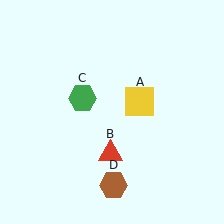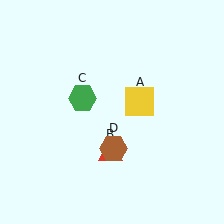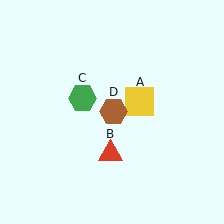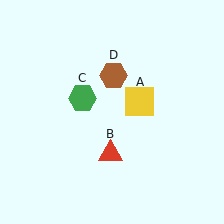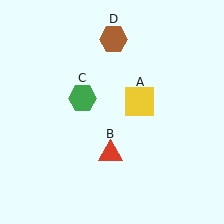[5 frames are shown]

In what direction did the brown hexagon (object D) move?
The brown hexagon (object D) moved up.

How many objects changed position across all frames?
1 object changed position: brown hexagon (object D).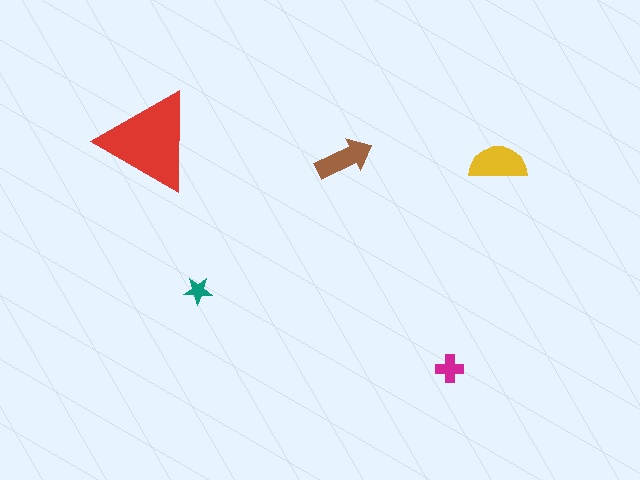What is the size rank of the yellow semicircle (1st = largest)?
2nd.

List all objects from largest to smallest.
The red triangle, the yellow semicircle, the brown arrow, the magenta cross, the teal star.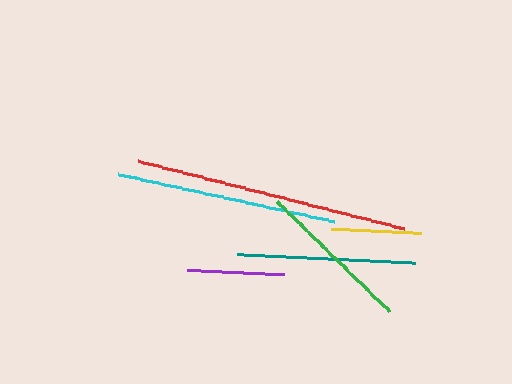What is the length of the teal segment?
The teal segment is approximately 178 pixels long.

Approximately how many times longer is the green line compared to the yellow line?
The green line is approximately 1.8 times the length of the yellow line.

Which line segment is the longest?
The red line is the longest at approximately 274 pixels.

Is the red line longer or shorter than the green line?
The red line is longer than the green line.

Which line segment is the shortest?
The yellow line is the shortest at approximately 90 pixels.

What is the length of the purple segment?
The purple segment is approximately 97 pixels long.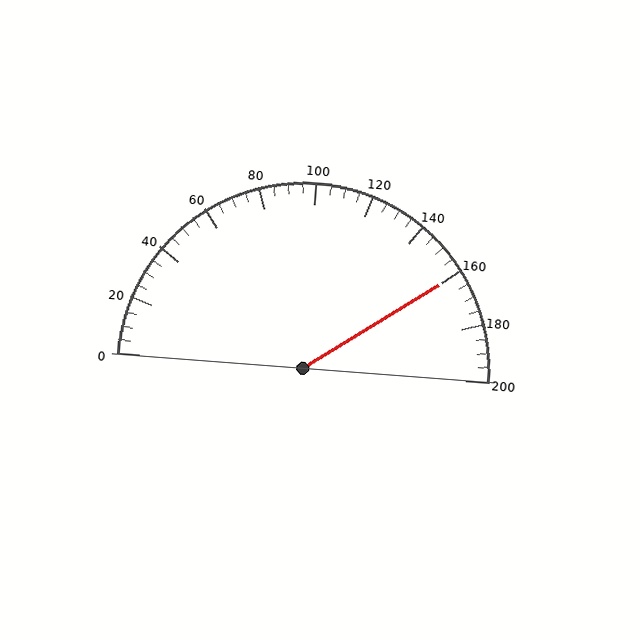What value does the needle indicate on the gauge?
The needle indicates approximately 160.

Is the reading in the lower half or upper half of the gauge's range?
The reading is in the upper half of the range (0 to 200).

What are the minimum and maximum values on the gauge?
The gauge ranges from 0 to 200.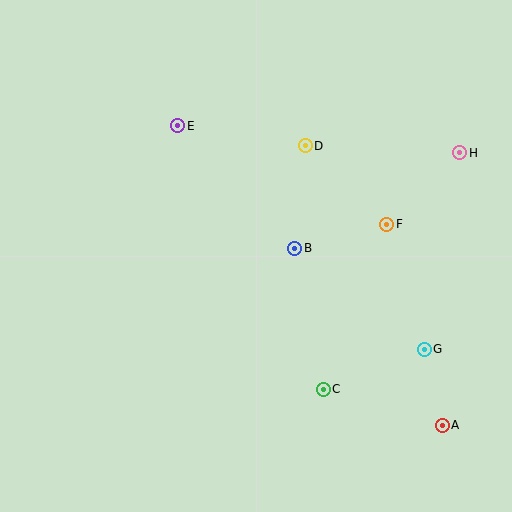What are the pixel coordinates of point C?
Point C is at (323, 389).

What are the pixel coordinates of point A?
Point A is at (442, 425).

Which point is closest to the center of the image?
Point B at (295, 248) is closest to the center.